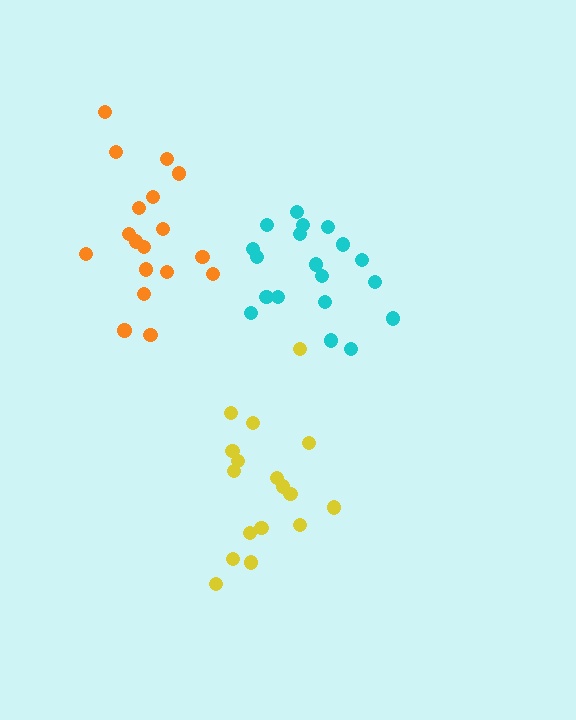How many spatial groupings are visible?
There are 3 spatial groupings.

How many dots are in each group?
Group 1: 19 dots, Group 2: 19 dots, Group 3: 17 dots (55 total).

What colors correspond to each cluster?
The clusters are colored: cyan, orange, yellow.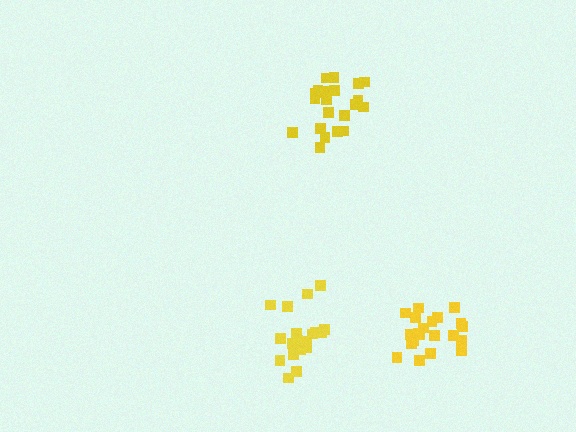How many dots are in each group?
Group 1: 21 dots, Group 2: 21 dots, Group 3: 20 dots (62 total).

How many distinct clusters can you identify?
There are 3 distinct clusters.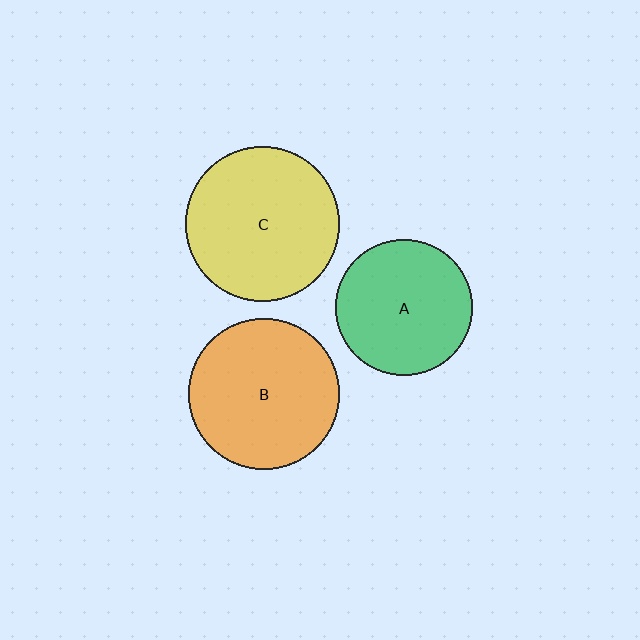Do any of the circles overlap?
No, none of the circles overlap.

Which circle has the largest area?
Circle C (yellow).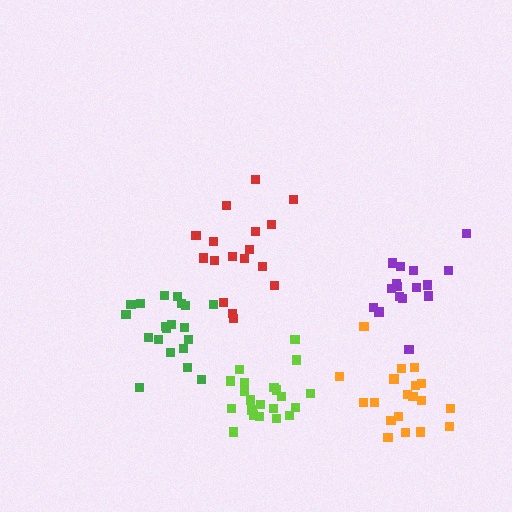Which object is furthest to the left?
The green cluster is leftmost.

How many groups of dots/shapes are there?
There are 5 groups.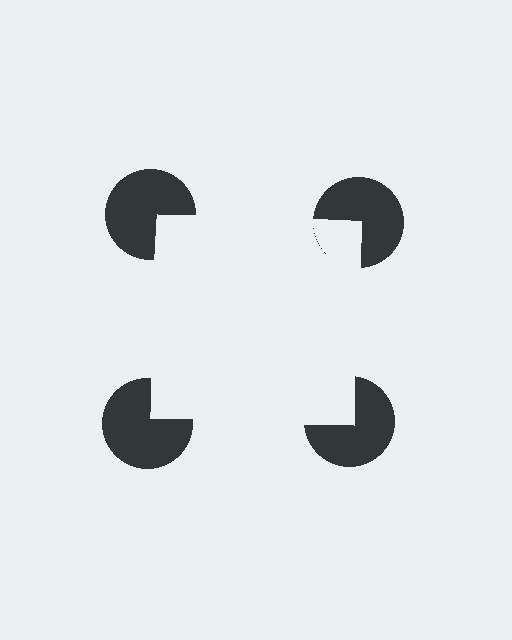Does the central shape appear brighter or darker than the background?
It typically appears slightly brighter than the background, even though no actual brightness change is drawn.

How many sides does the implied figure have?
4 sides.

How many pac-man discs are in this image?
There are 4 — one at each vertex of the illusory square.